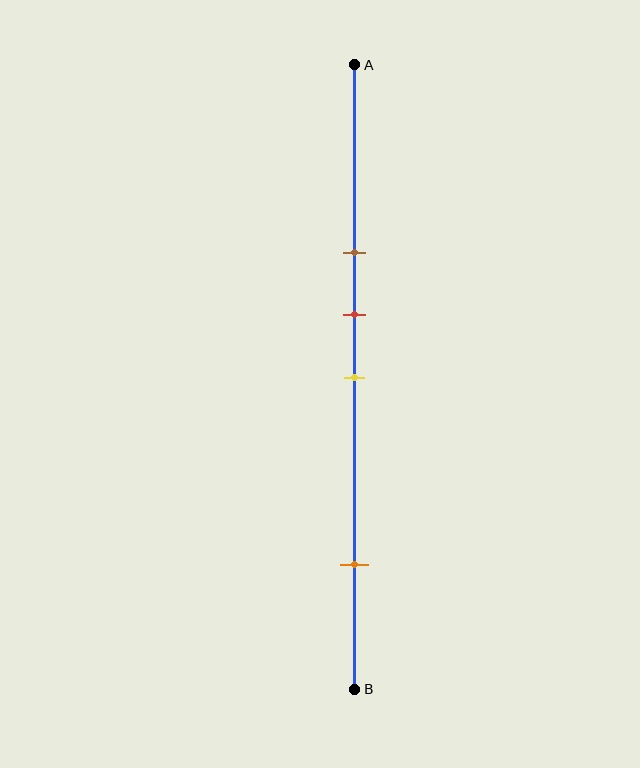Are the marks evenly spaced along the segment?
No, the marks are not evenly spaced.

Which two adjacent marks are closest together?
The red and yellow marks are the closest adjacent pair.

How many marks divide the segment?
There are 4 marks dividing the segment.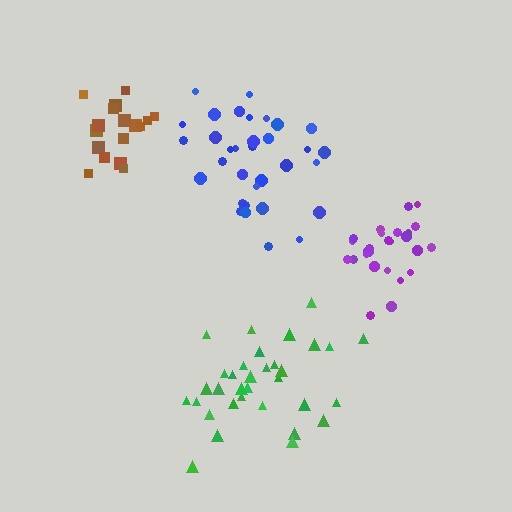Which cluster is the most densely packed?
Purple.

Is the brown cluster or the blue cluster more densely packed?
Brown.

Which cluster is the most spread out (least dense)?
Green.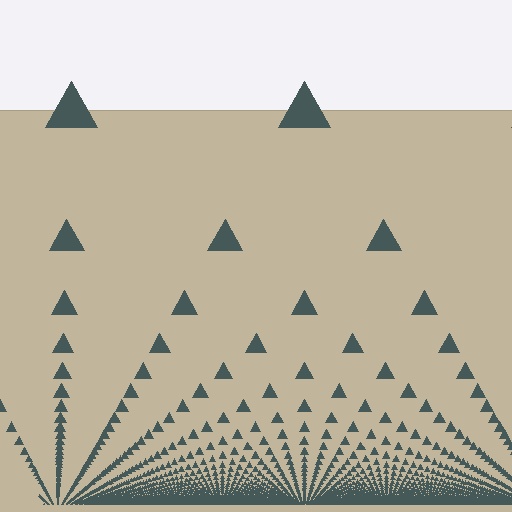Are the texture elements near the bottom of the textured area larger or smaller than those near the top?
Smaller. The gradient is inverted — elements near the bottom are smaller and denser.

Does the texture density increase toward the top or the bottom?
Density increases toward the bottom.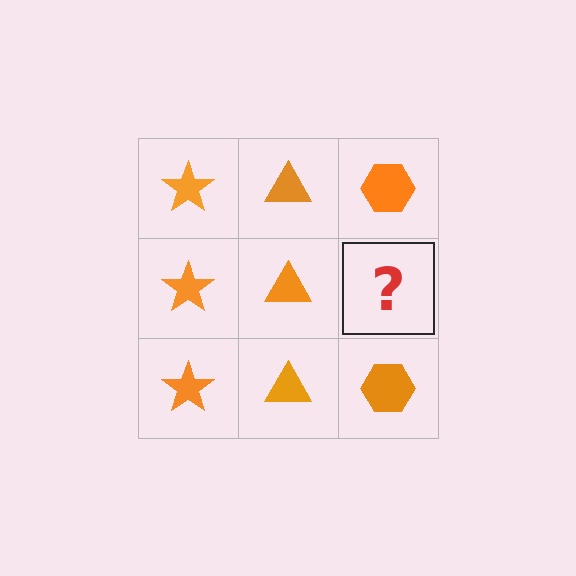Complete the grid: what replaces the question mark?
The question mark should be replaced with an orange hexagon.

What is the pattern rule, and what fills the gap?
The rule is that each column has a consistent shape. The gap should be filled with an orange hexagon.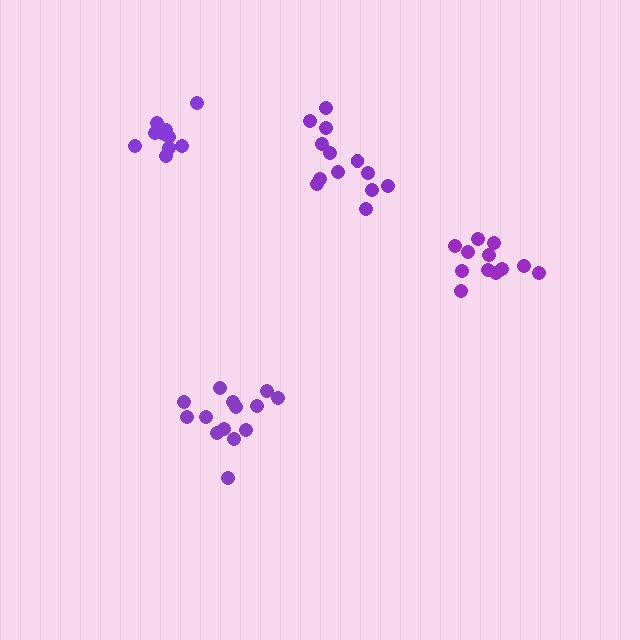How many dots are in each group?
Group 1: 12 dots, Group 2: 13 dots, Group 3: 10 dots, Group 4: 14 dots (49 total).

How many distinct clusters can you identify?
There are 4 distinct clusters.